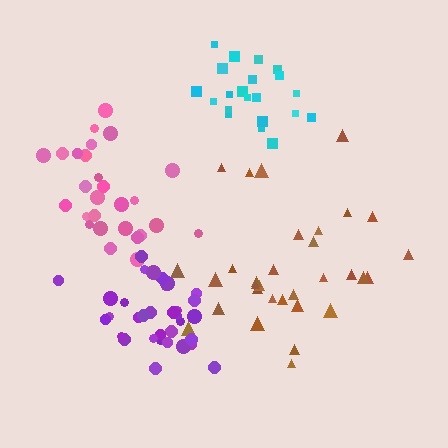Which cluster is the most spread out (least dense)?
Brown.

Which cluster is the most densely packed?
Purple.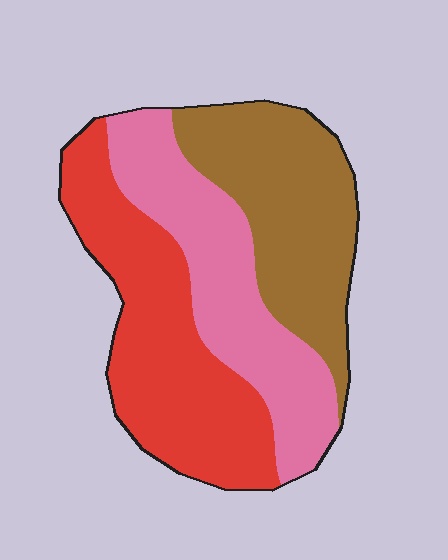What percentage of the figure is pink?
Pink takes up about one third (1/3) of the figure.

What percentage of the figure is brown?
Brown covers roughly 30% of the figure.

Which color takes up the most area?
Red, at roughly 35%.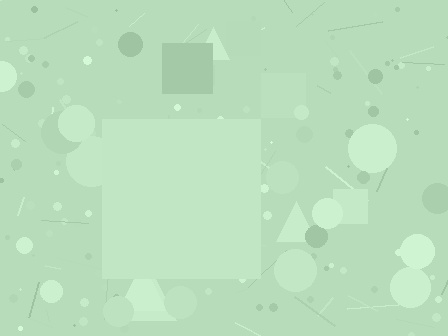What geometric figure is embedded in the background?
A square is embedded in the background.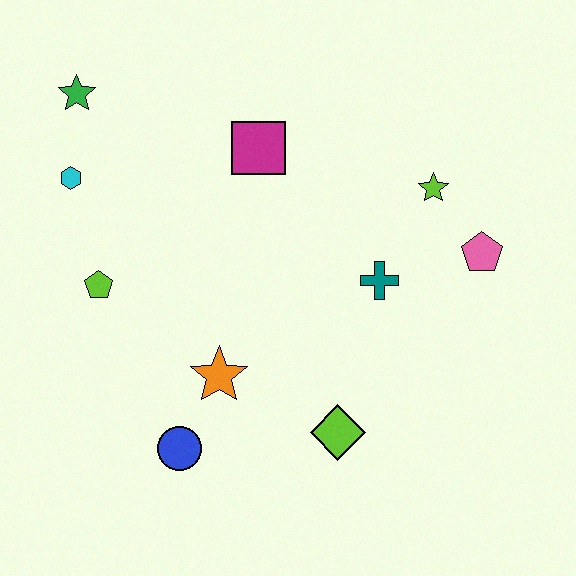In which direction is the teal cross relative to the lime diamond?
The teal cross is above the lime diamond.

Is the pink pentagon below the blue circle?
No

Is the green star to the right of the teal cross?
No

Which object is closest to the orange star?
The blue circle is closest to the orange star.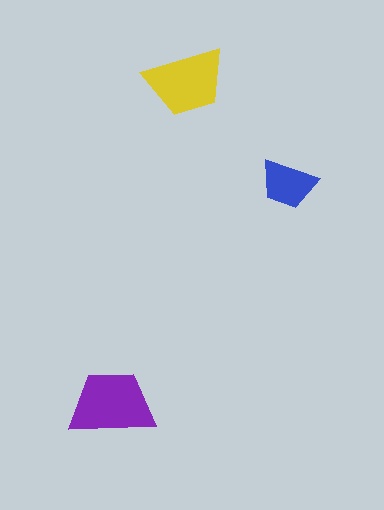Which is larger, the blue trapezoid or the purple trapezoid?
The purple one.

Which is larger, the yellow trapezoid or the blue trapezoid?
The yellow one.